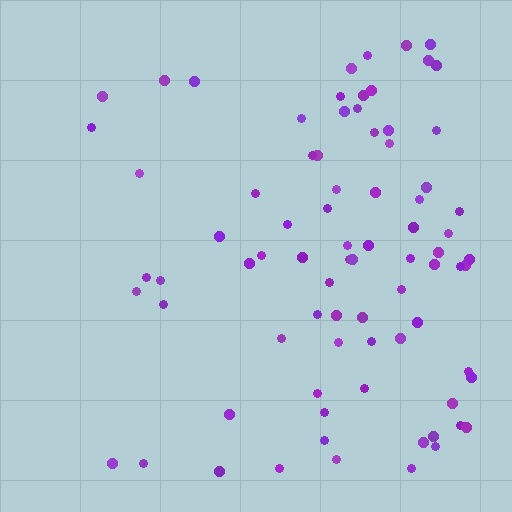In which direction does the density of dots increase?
From left to right, with the right side densest.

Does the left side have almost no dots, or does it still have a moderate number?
Still a moderate number, just noticeably fewer than the right.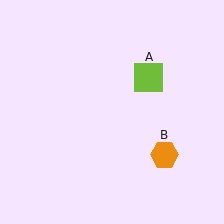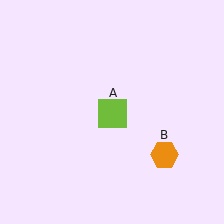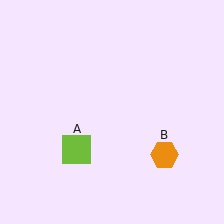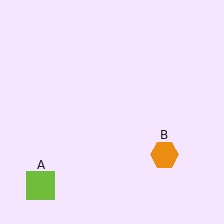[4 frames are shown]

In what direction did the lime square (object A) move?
The lime square (object A) moved down and to the left.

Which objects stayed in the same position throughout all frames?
Orange hexagon (object B) remained stationary.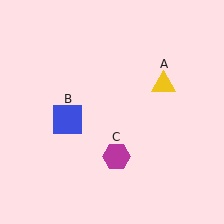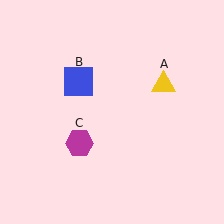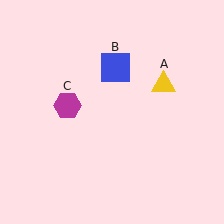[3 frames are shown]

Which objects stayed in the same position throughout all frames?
Yellow triangle (object A) remained stationary.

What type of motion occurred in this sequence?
The blue square (object B), magenta hexagon (object C) rotated clockwise around the center of the scene.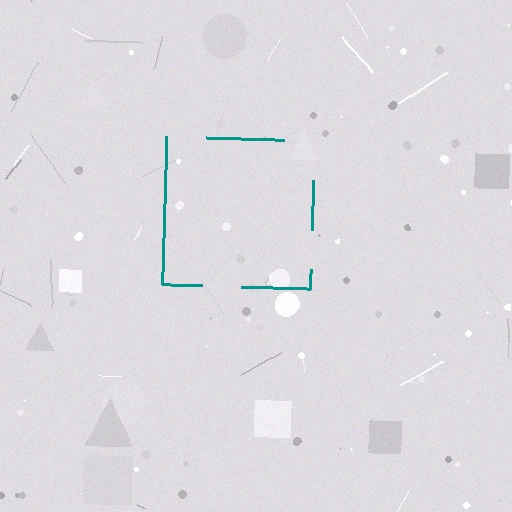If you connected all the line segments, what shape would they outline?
They would outline a square.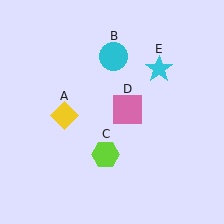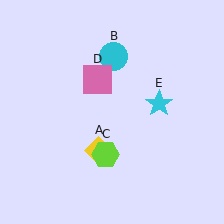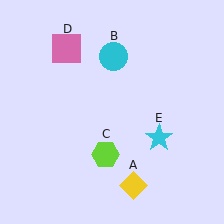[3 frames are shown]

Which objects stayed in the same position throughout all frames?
Cyan circle (object B) and lime hexagon (object C) remained stationary.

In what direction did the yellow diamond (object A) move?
The yellow diamond (object A) moved down and to the right.